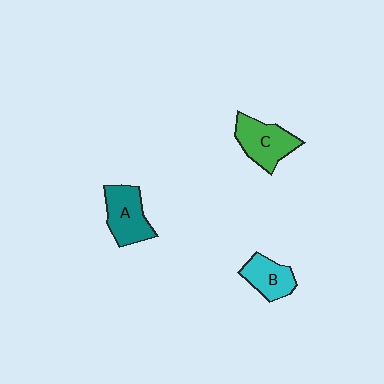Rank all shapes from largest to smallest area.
From largest to smallest: C (green), A (teal), B (cyan).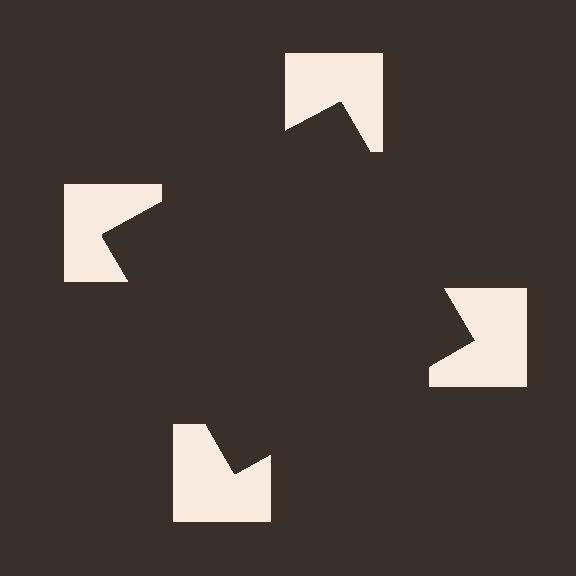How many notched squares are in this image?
There are 4 — one at each vertex of the illusory square.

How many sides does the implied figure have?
4 sides.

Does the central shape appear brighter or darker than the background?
It typically appears slightly darker than the background, even though no actual brightness change is drawn.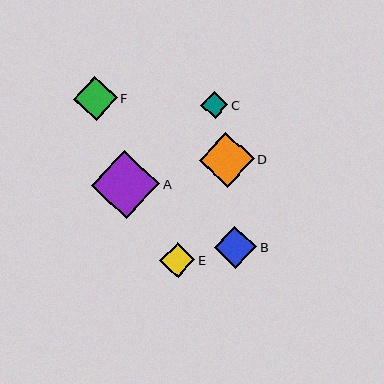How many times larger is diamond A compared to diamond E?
Diamond A is approximately 1.9 times the size of diamond E.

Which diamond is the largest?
Diamond A is the largest with a size of approximately 68 pixels.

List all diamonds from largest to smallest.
From largest to smallest: A, D, F, B, E, C.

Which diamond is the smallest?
Diamond C is the smallest with a size of approximately 27 pixels.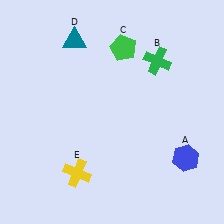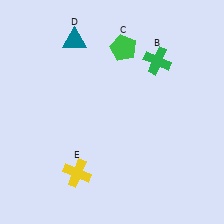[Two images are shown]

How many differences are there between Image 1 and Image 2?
There is 1 difference between the two images.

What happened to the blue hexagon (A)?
The blue hexagon (A) was removed in Image 2. It was in the bottom-right area of Image 1.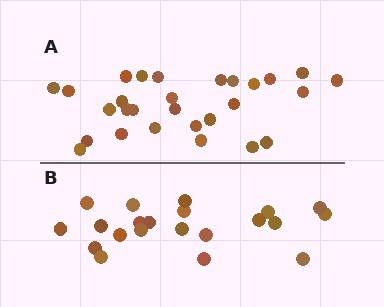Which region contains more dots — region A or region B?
Region A (the top region) has more dots.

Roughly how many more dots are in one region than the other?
Region A has roughly 8 or so more dots than region B.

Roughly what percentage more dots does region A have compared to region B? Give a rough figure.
About 35% more.